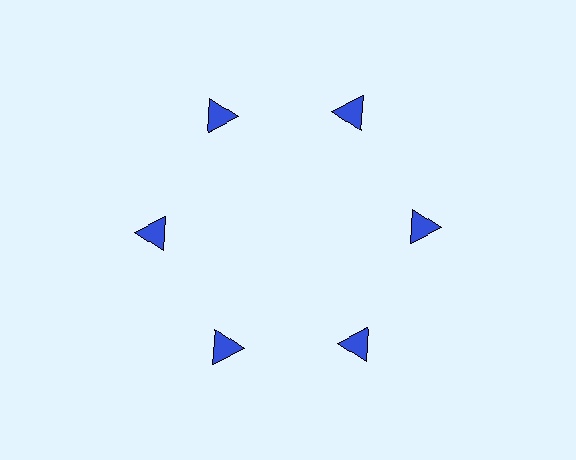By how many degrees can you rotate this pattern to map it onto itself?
The pattern maps onto itself every 60 degrees of rotation.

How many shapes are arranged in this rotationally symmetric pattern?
There are 6 shapes, arranged in 6 groups of 1.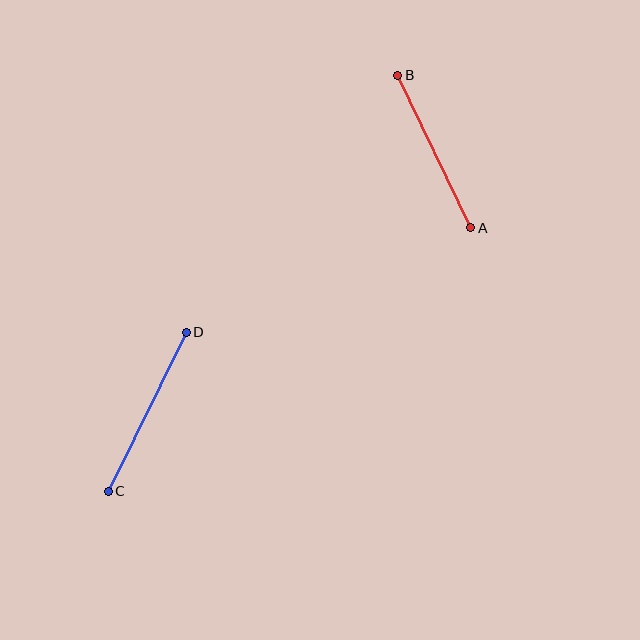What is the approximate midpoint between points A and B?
The midpoint is at approximately (434, 151) pixels.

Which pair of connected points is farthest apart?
Points C and D are farthest apart.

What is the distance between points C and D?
The distance is approximately 177 pixels.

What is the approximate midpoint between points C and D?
The midpoint is at approximately (147, 412) pixels.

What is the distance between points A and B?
The distance is approximately 169 pixels.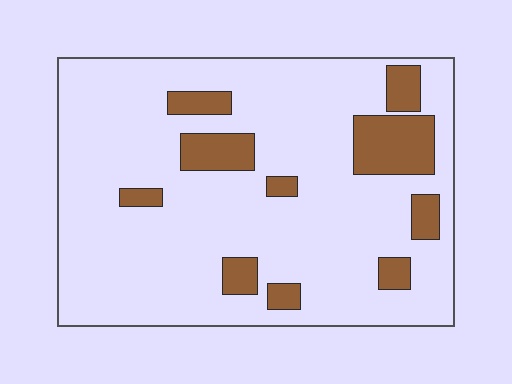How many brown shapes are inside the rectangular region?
10.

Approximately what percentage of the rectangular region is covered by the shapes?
Approximately 15%.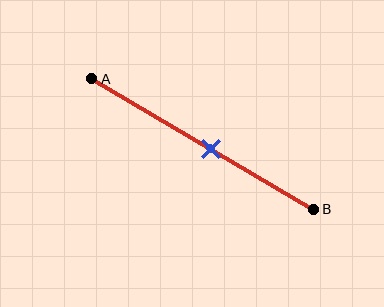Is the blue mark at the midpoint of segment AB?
No, the mark is at about 55% from A, not at the 50% midpoint.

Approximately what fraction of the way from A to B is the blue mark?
The blue mark is approximately 55% of the way from A to B.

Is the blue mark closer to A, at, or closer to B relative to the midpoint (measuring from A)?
The blue mark is closer to point B than the midpoint of segment AB.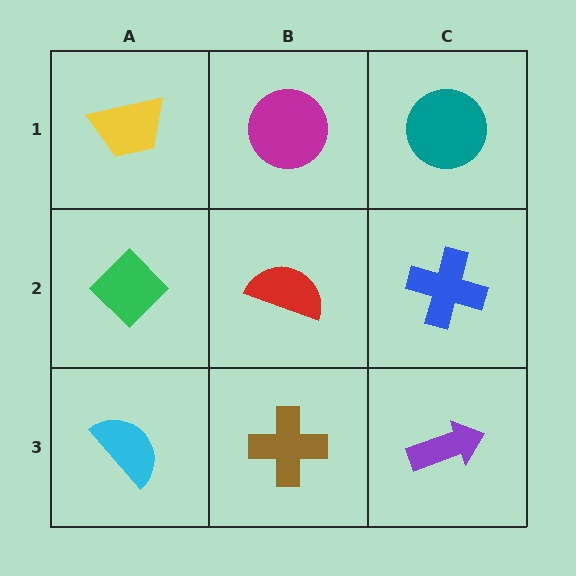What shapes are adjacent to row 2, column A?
A yellow trapezoid (row 1, column A), a cyan semicircle (row 3, column A), a red semicircle (row 2, column B).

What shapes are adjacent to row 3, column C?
A blue cross (row 2, column C), a brown cross (row 3, column B).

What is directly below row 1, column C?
A blue cross.